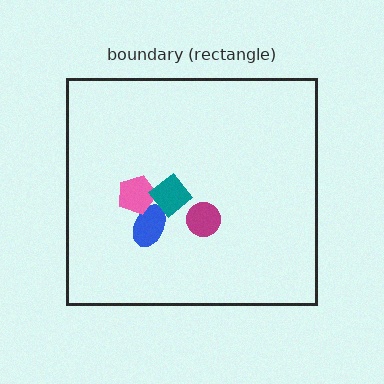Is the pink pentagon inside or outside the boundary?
Inside.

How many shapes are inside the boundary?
4 inside, 0 outside.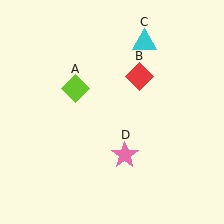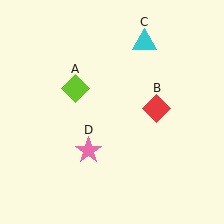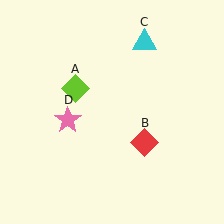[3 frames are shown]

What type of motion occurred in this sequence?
The red diamond (object B), pink star (object D) rotated clockwise around the center of the scene.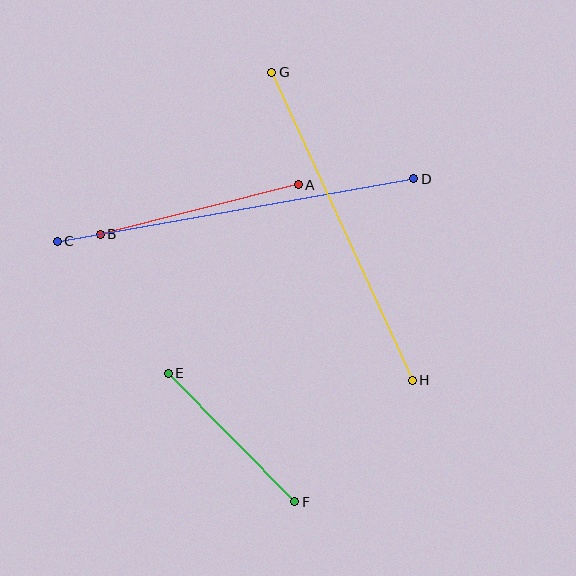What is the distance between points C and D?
The distance is approximately 362 pixels.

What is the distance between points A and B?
The distance is approximately 204 pixels.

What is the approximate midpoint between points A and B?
The midpoint is at approximately (199, 210) pixels.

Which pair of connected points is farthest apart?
Points C and D are farthest apart.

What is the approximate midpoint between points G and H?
The midpoint is at approximately (342, 226) pixels.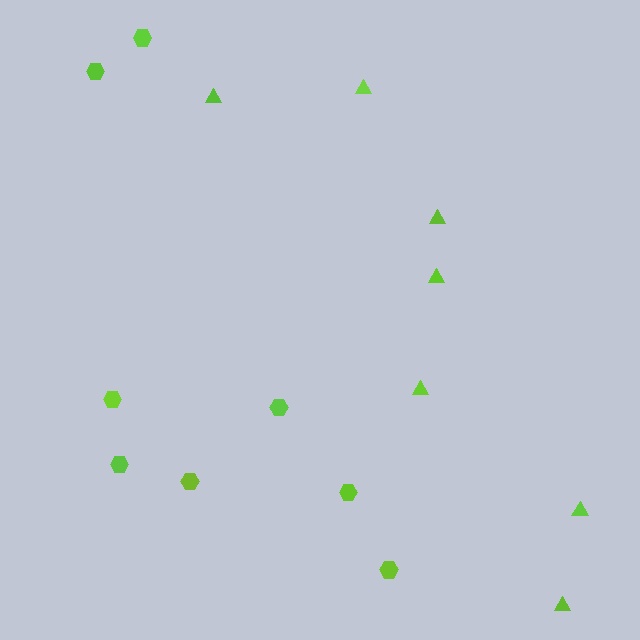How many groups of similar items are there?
There are 2 groups: one group of hexagons (8) and one group of triangles (7).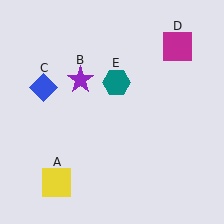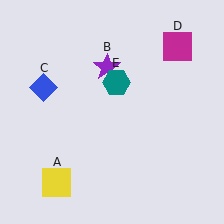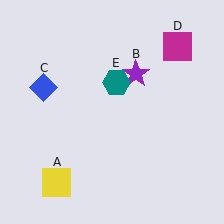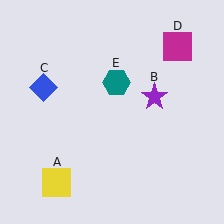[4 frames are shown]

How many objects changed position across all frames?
1 object changed position: purple star (object B).